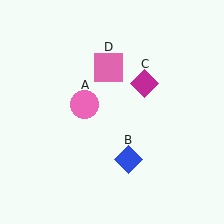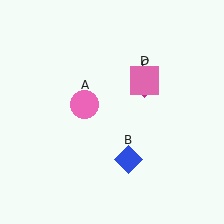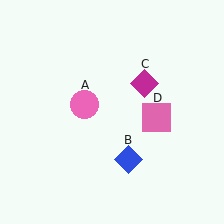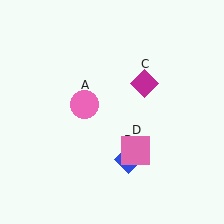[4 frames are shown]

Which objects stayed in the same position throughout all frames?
Pink circle (object A) and blue diamond (object B) and magenta diamond (object C) remained stationary.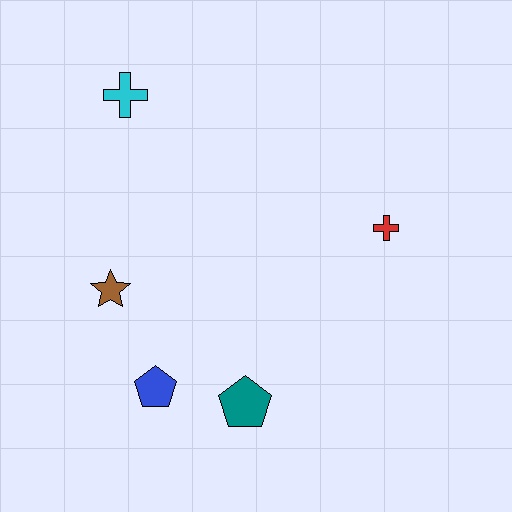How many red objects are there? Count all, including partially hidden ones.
There is 1 red object.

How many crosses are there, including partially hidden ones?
There are 2 crosses.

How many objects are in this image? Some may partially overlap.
There are 5 objects.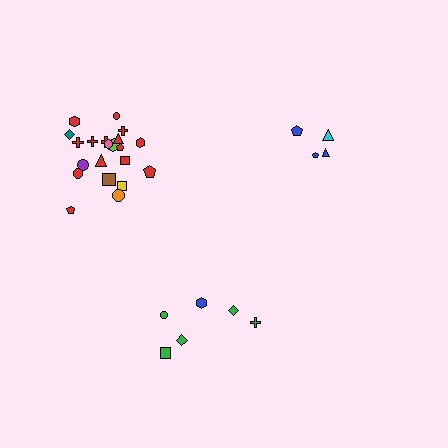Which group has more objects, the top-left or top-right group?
The top-left group.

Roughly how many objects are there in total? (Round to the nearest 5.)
Roughly 30 objects in total.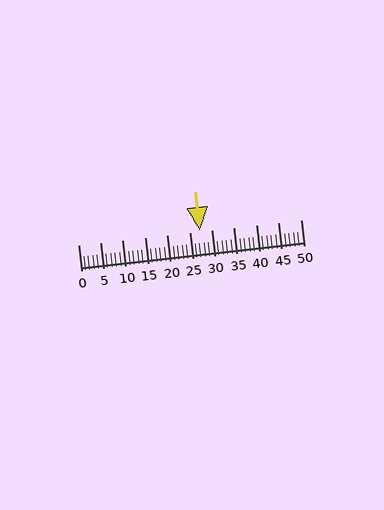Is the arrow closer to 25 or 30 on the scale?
The arrow is closer to 25.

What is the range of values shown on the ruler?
The ruler shows values from 0 to 50.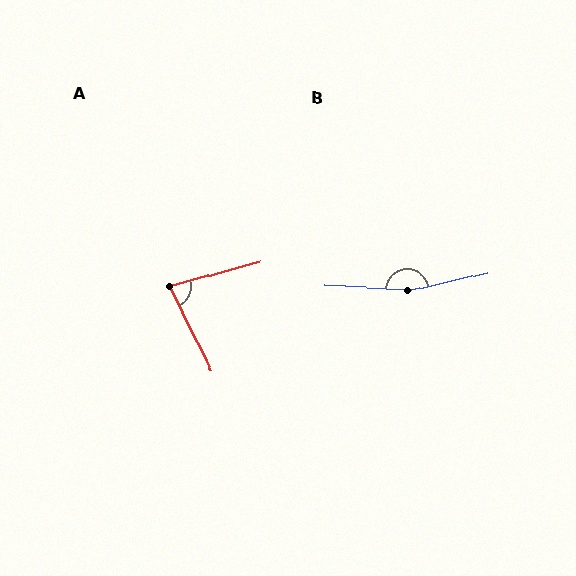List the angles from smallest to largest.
A (78°), B (163°).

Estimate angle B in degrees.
Approximately 163 degrees.